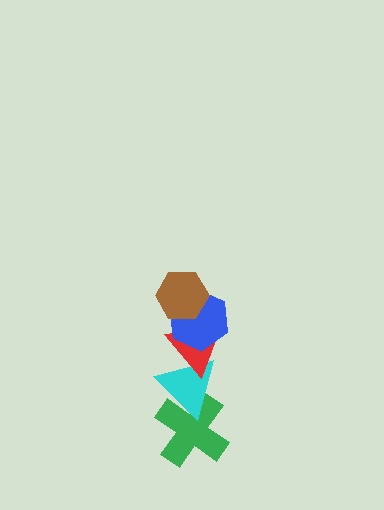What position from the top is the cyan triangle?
The cyan triangle is 4th from the top.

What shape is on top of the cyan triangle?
The red triangle is on top of the cyan triangle.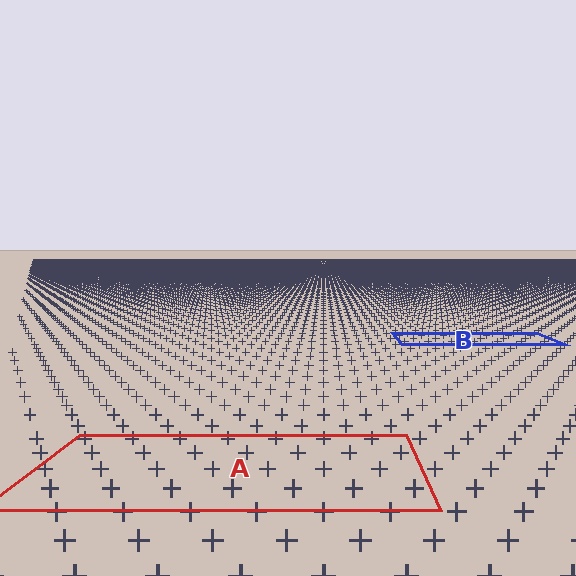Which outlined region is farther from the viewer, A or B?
Region B is farther from the viewer — the texture elements inside it appear smaller and more densely packed.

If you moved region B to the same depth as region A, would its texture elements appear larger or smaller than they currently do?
They would appear larger. At a closer depth, the same texture elements are projected at a bigger on-screen size.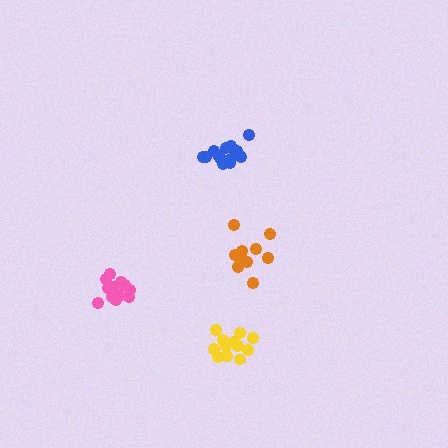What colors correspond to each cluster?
The clusters are colored: blue, yellow, pink, orange.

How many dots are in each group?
Group 1: 16 dots, Group 2: 12 dots, Group 3: 13 dots, Group 4: 12 dots (53 total).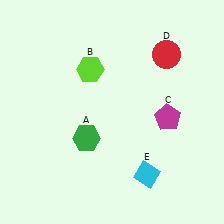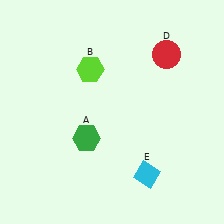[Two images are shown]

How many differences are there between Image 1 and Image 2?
There is 1 difference between the two images.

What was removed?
The magenta pentagon (C) was removed in Image 2.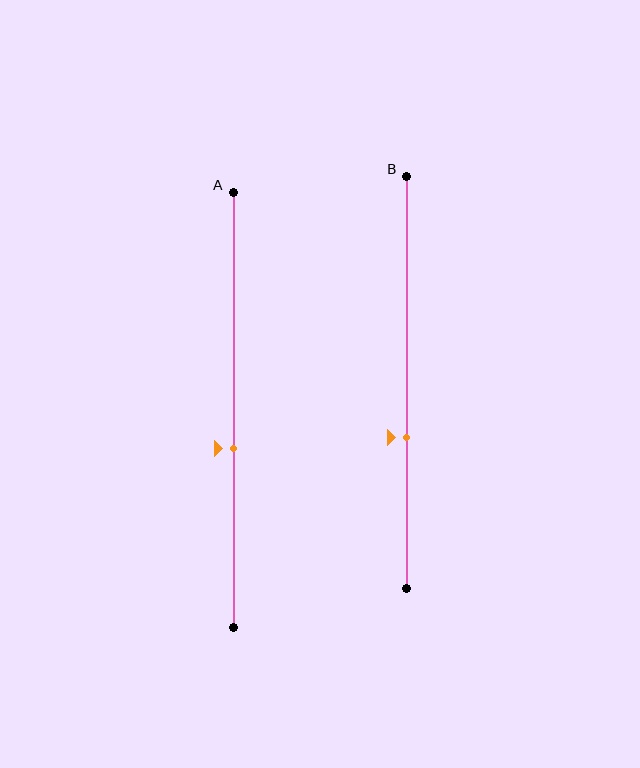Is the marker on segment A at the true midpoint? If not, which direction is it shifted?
No, the marker on segment A is shifted downward by about 9% of the segment length.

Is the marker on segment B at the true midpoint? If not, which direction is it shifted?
No, the marker on segment B is shifted downward by about 13% of the segment length.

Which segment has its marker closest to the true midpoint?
Segment A has its marker closest to the true midpoint.